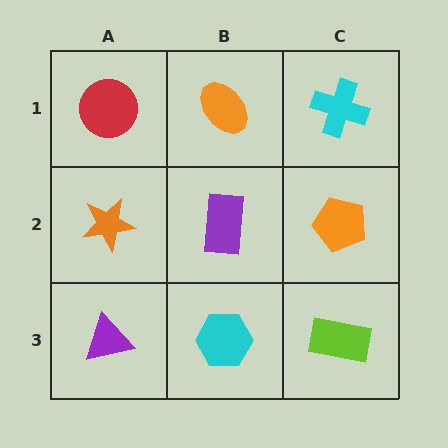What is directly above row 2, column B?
An orange ellipse.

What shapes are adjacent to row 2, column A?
A red circle (row 1, column A), a purple triangle (row 3, column A), a purple rectangle (row 2, column B).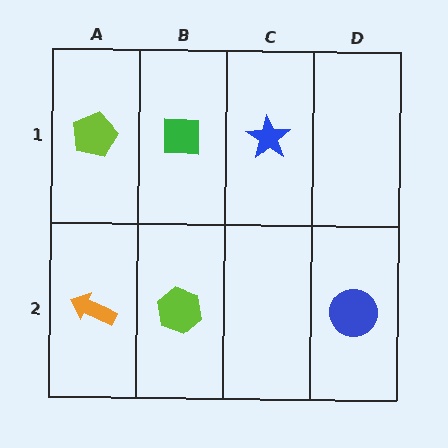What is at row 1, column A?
A lime pentagon.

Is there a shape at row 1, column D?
No, that cell is empty.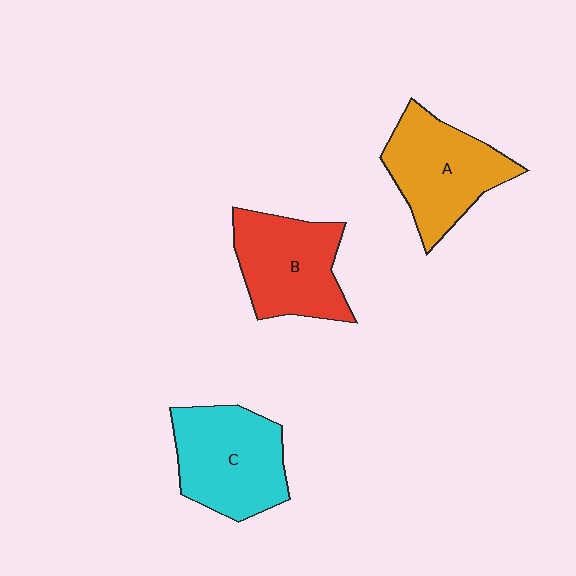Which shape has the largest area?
Shape C (cyan).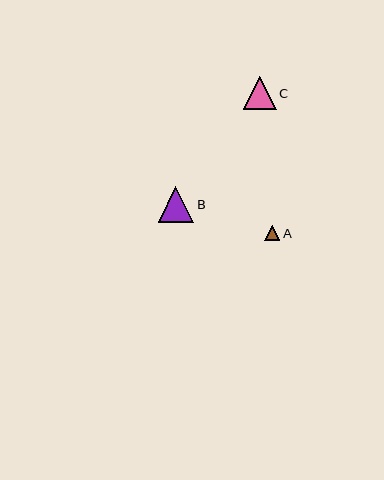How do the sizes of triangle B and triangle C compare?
Triangle B and triangle C are approximately the same size.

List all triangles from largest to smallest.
From largest to smallest: B, C, A.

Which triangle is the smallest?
Triangle A is the smallest with a size of approximately 15 pixels.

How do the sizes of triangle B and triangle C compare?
Triangle B and triangle C are approximately the same size.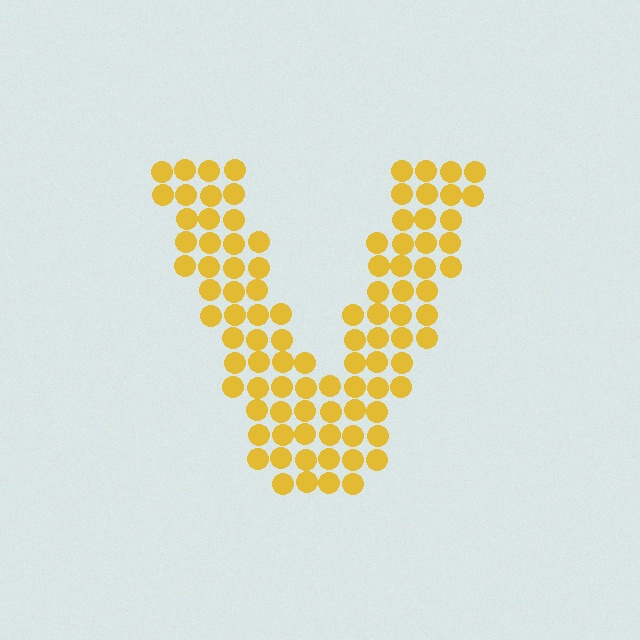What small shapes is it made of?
It is made of small circles.